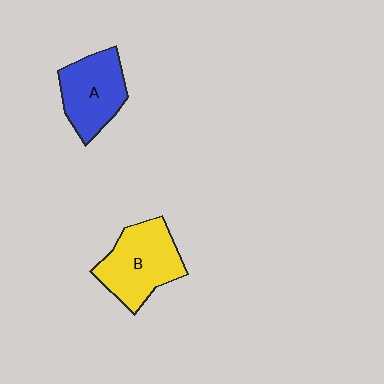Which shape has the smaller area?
Shape A (blue).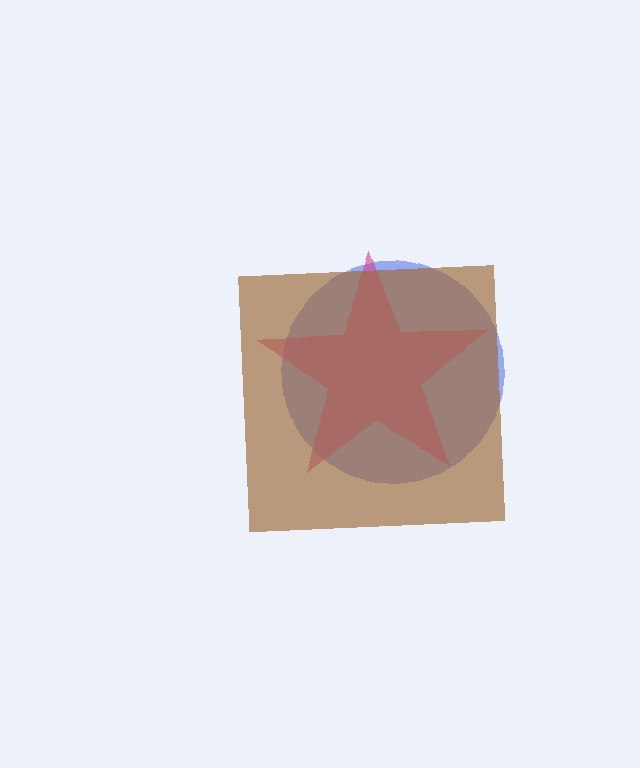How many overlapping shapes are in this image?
There are 3 overlapping shapes in the image.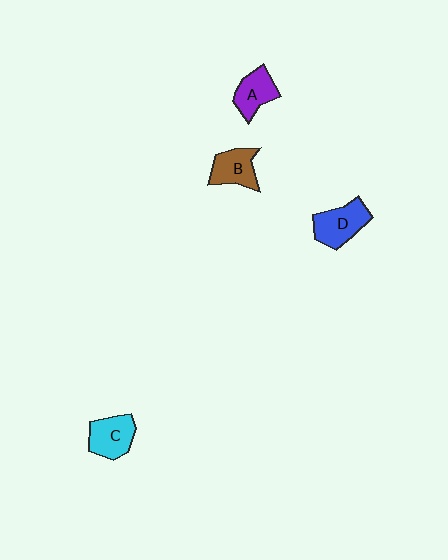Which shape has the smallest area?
Shape A (purple).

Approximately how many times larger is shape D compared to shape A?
Approximately 1.3 times.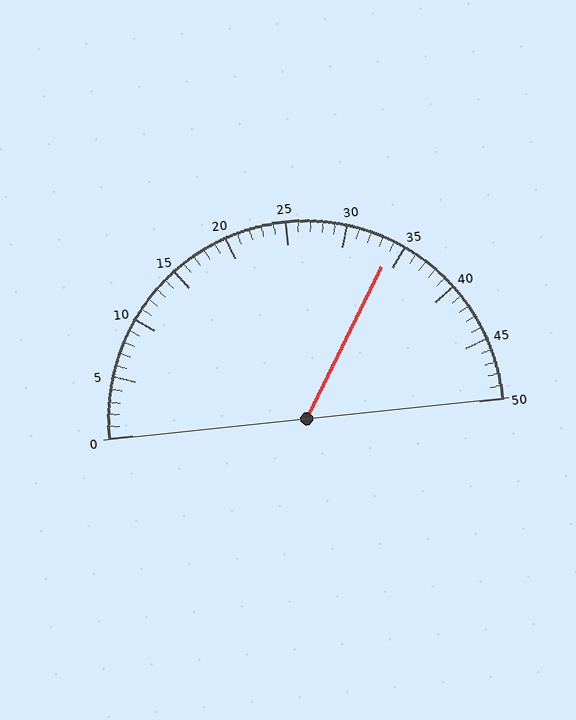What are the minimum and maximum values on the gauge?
The gauge ranges from 0 to 50.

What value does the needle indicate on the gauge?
The needle indicates approximately 34.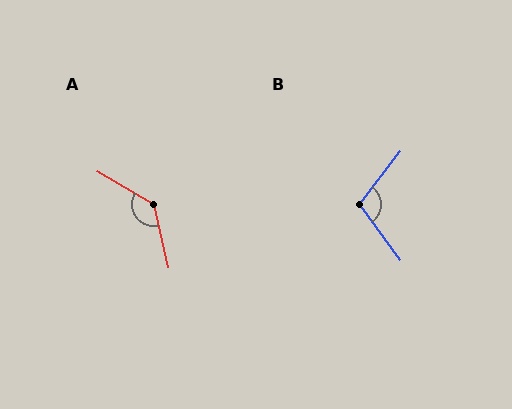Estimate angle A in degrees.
Approximately 134 degrees.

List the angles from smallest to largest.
B (106°), A (134°).